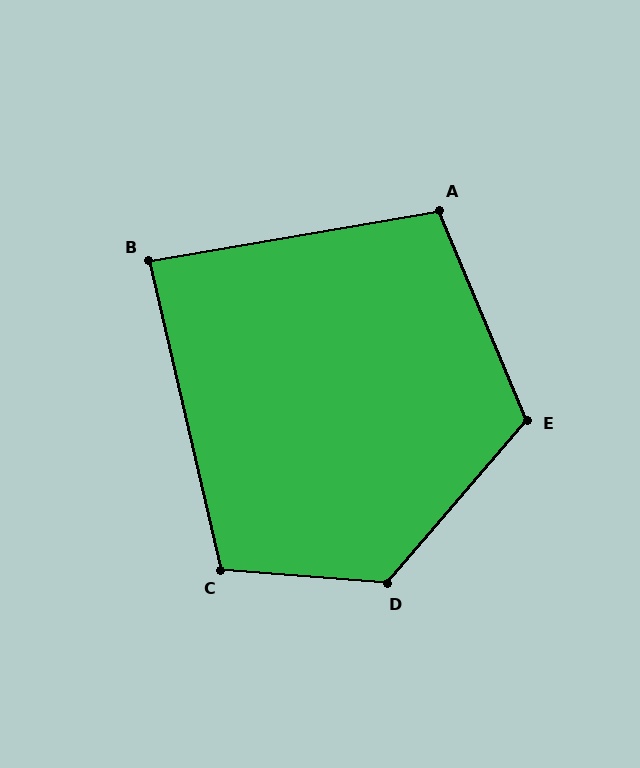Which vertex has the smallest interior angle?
B, at approximately 87 degrees.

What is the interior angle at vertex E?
Approximately 117 degrees (obtuse).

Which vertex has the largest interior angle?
D, at approximately 126 degrees.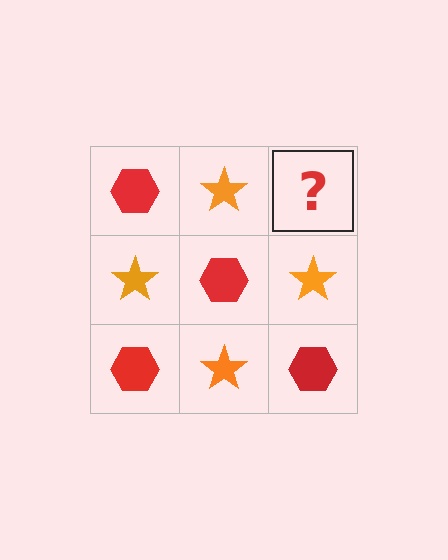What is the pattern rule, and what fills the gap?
The rule is that it alternates red hexagon and orange star in a checkerboard pattern. The gap should be filled with a red hexagon.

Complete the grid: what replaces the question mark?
The question mark should be replaced with a red hexagon.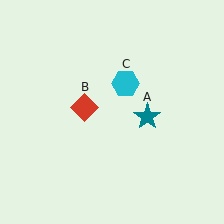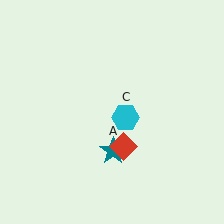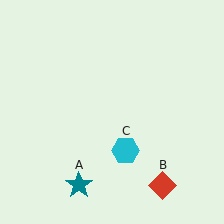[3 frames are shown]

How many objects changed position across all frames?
3 objects changed position: teal star (object A), red diamond (object B), cyan hexagon (object C).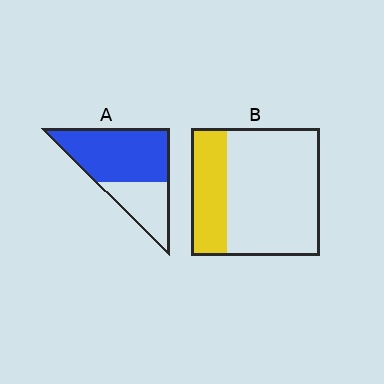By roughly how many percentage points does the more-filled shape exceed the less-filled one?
By roughly 40 percentage points (A over B).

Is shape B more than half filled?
No.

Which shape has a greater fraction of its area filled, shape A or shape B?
Shape A.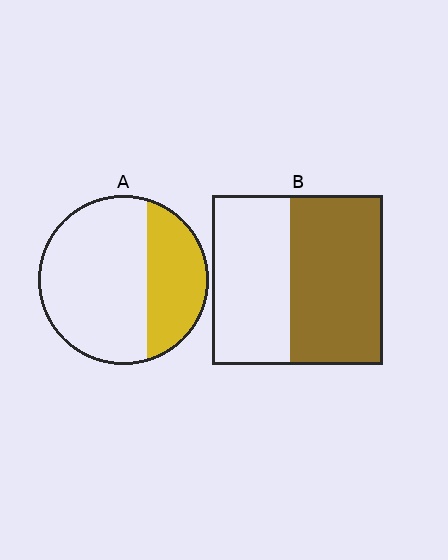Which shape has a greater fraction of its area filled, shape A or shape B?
Shape B.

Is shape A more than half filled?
No.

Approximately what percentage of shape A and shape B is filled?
A is approximately 35% and B is approximately 55%.